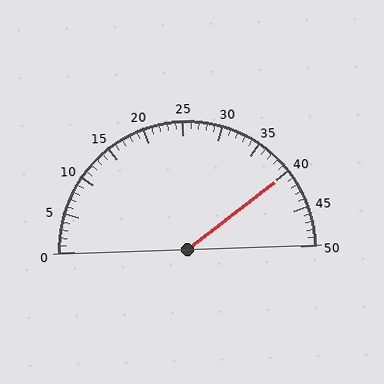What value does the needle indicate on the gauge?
The needle indicates approximately 40.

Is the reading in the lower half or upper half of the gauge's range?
The reading is in the upper half of the range (0 to 50).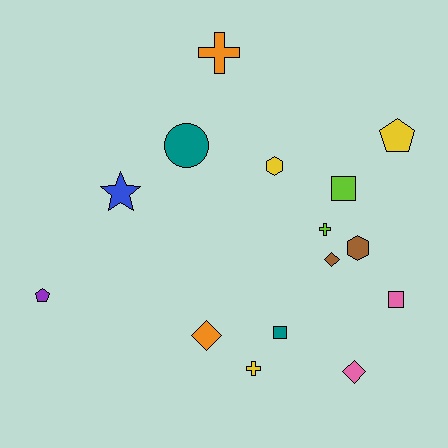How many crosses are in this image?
There are 3 crosses.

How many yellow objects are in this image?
There are 3 yellow objects.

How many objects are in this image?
There are 15 objects.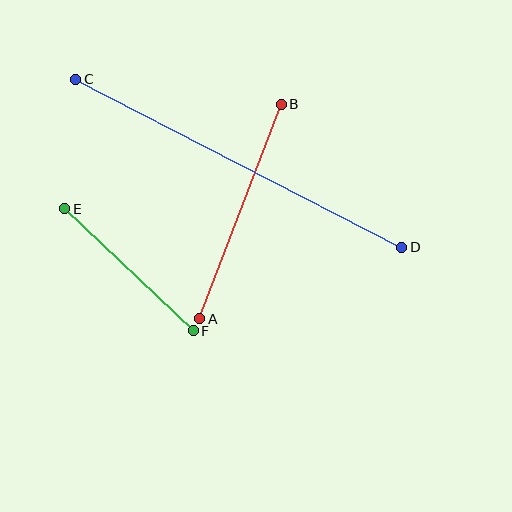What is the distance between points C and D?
The distance is approximately 366 pixels.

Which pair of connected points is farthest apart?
Points C and D are farthest apart.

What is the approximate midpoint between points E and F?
The midpoint is at approximately (129, 270) pixels.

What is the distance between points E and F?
The distance is approximately 177 pixels.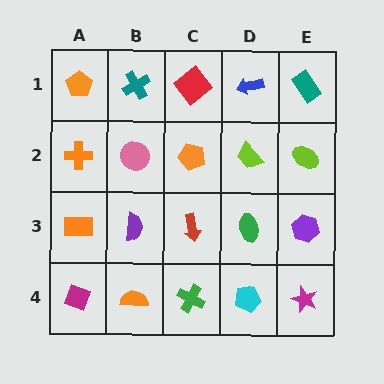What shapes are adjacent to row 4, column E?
A purple hexagon (row 3, column E), a cyan pentagon (row 4, column D).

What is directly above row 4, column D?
A green ellipse.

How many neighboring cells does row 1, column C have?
3.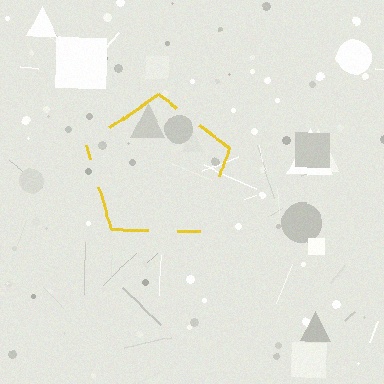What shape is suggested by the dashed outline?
The dashed outline suggests a pentagon.